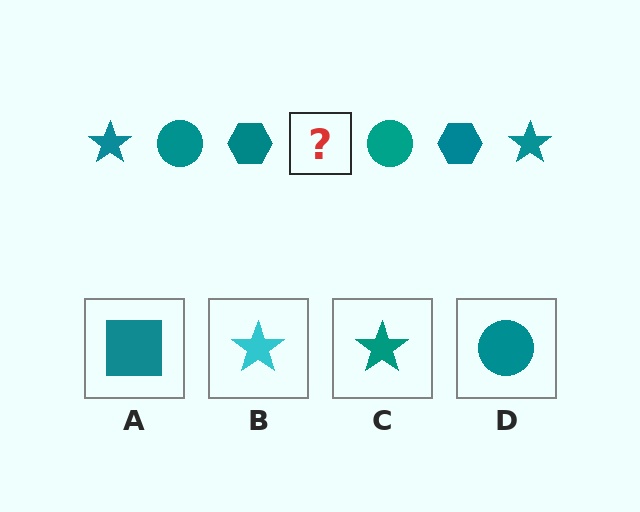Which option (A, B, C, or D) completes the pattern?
C.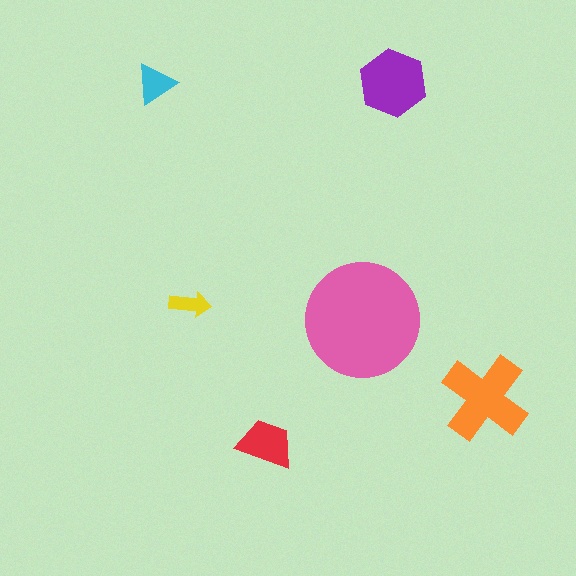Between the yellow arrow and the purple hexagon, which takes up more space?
The purple hexagon.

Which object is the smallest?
The yellow arrow.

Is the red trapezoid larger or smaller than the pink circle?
Smaller.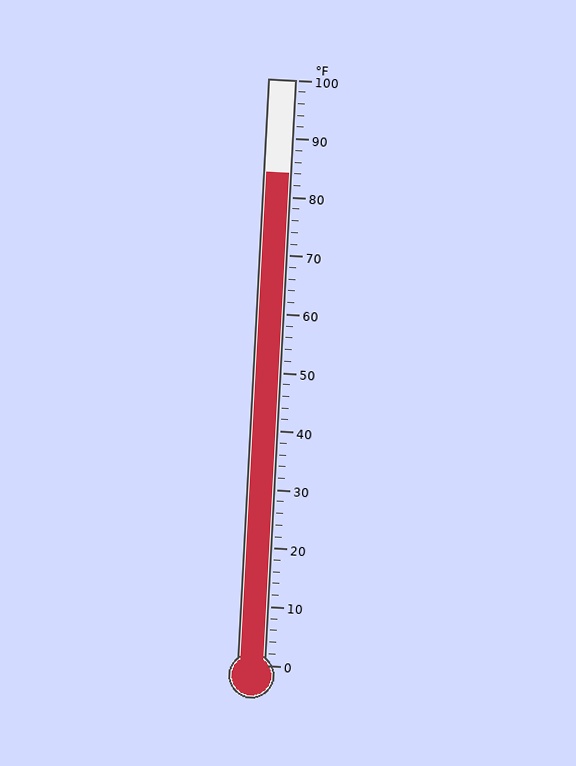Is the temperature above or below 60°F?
The temperature is above 60°F.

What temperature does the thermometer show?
The thermometer shows approximately 84°F.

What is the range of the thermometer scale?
The thermometer scale ranges from 0°F to 100°F.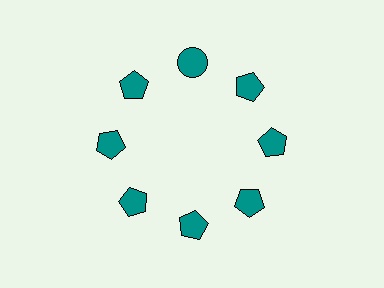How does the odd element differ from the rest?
It has a different shape: circle instead of pentagon.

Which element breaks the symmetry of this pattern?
The teal circle at roughly the 12 o'clock position breaks the symmetry. All other shapes are teal pentagons.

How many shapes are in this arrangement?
There are 8 shapes arranged in a ring pattern.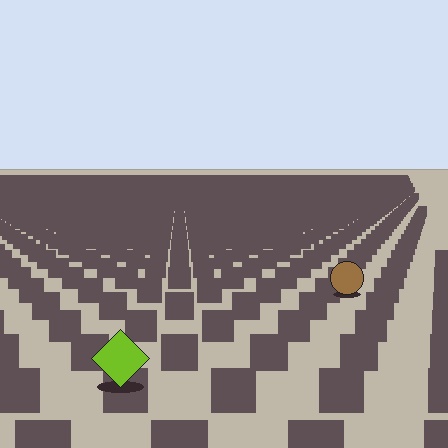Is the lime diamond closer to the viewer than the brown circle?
Yes. The lime diamond is closer — you can tell from the texture gradient: the ground texture is coarser near it.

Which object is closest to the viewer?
The lime diamond is closest. The texture marks near it are larger and more spread out.